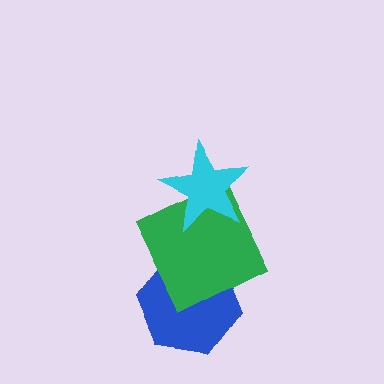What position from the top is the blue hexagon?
The blue hexagon is 3rd from the top.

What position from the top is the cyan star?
The cyan star is 1st from the top.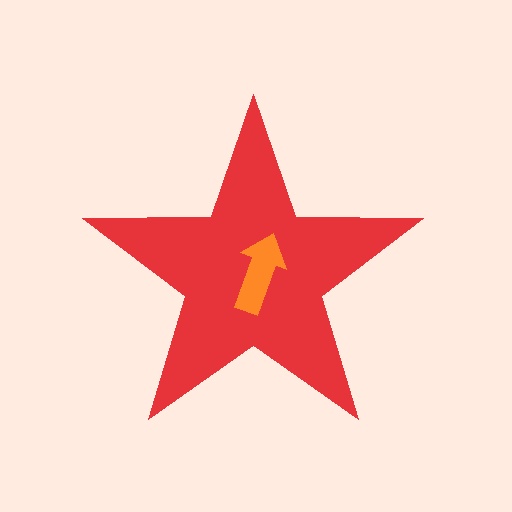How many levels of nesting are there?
2.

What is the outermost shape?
The red star.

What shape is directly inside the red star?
The orange arrow.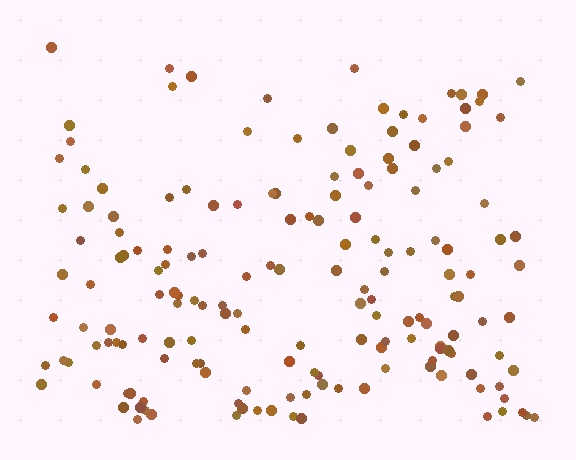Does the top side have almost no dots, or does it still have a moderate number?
Still a moderate number, just noticeably fewer than the bottom.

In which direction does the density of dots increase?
From top to bottom, with the bottom side densest.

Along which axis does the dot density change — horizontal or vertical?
Vertical.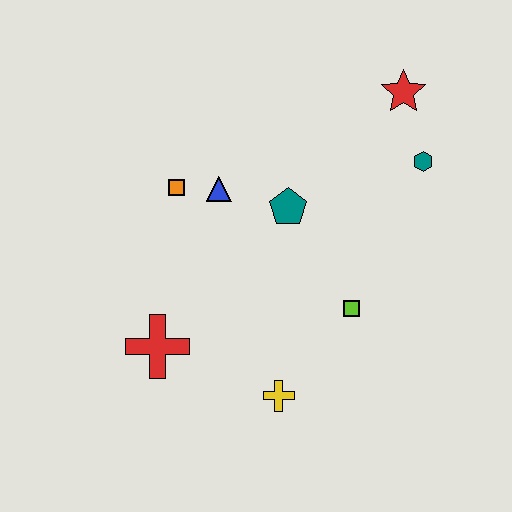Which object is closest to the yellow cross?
The lime square is closest to the yellow cross.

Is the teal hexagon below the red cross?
No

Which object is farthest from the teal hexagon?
The red cross is farthest from the teal hexagon.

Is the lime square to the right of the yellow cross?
Yes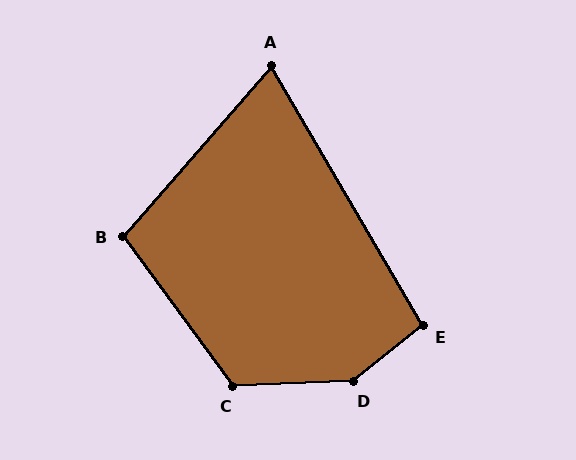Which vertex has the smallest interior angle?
A, at approximately 71 degrees.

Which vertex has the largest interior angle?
D, at approximately 143 degrees.